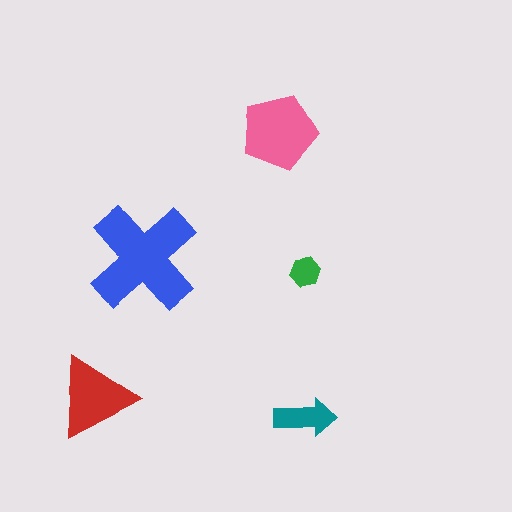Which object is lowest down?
The teal arrow is bottommost.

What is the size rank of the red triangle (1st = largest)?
3rd.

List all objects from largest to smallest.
The blue cross, the pink pentagon, the red triangle, the teal arrow, the green hexagon.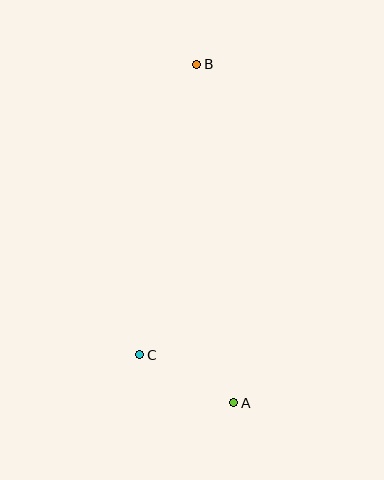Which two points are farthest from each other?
Points A and B are farthest from each other.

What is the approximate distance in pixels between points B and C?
The distance between B and C is approximately 296 pixels.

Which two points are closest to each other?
Points A and C are closest to each other.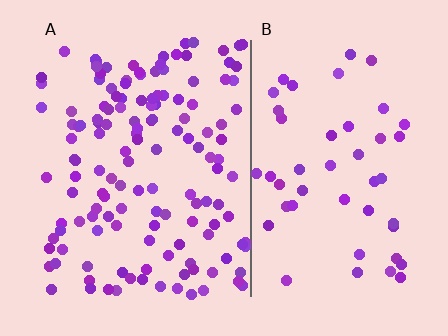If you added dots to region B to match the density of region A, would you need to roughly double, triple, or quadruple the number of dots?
Approximately triple.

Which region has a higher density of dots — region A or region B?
A (the left).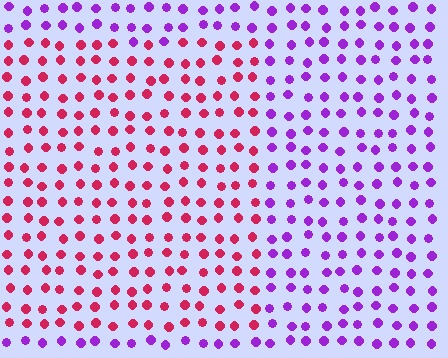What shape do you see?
I see a rectangle.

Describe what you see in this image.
The image is filled with small purple elements in a uniform arrangement. A rectangle-shaped region is visible where the elements are tinted to a slightly different hue, forming a subtle color boundary.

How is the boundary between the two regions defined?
The boundary is defined purely by a slight shift in hue (about 60 degrees). Spacing, size, and orientation are identical on both sides.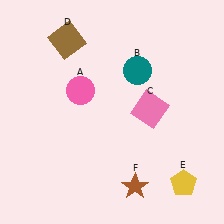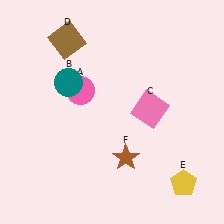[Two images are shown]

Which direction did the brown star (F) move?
The brown star (F) moved up.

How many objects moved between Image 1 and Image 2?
2 objects moved between the two images.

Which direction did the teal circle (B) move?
The teal circle (B) moved left.